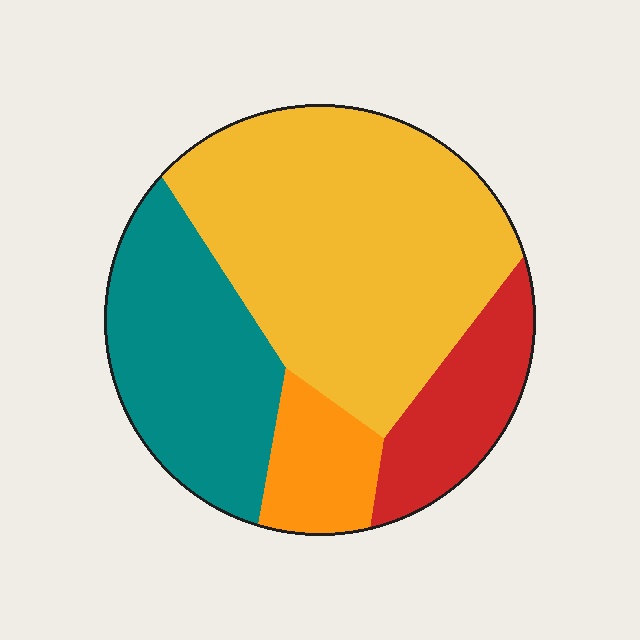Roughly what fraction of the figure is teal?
Teal takes up about one quarter (1/4) of the figure.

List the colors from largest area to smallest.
From largest to smallest: yellow, teal, red, orange.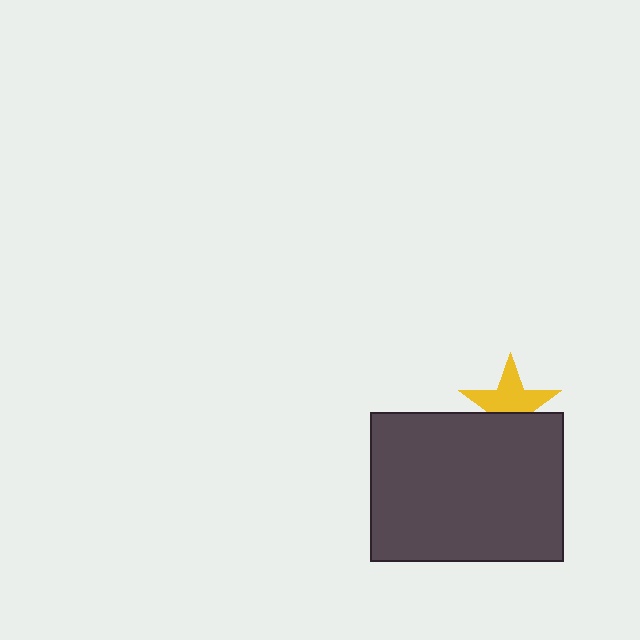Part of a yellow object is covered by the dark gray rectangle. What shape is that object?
It is a star.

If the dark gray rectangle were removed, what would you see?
You would see the complete yellow star.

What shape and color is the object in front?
The object in front is a dark gray rectangle.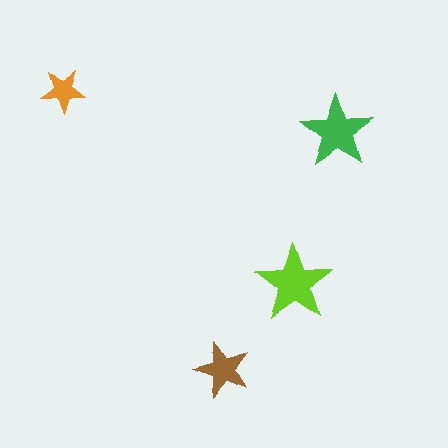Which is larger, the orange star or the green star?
The green one.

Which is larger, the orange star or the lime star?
The lime one.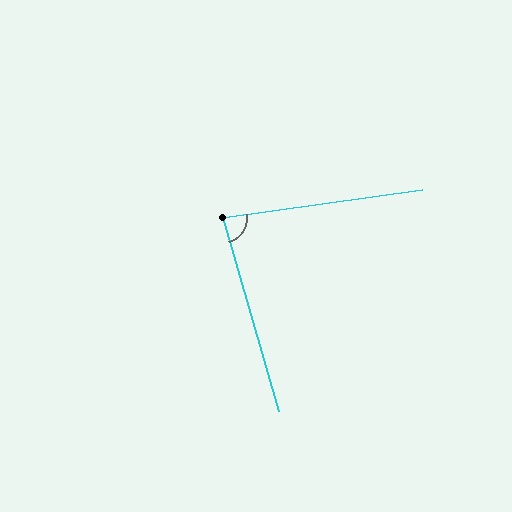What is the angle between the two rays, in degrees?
Approximately 82 degrees.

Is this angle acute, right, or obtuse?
It is acute.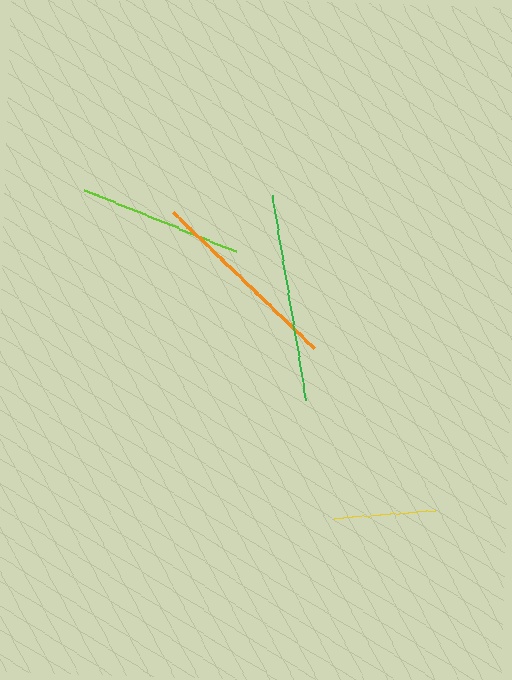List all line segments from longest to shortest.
From longest to shortest: green, orange, lime, yellow.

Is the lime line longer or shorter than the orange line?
The orange line is longer than the lime line.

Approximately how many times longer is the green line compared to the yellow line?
The green line is approximately 2.1 times the length of the yellow line.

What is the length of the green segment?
The green segment is approximately 208 pixels long.